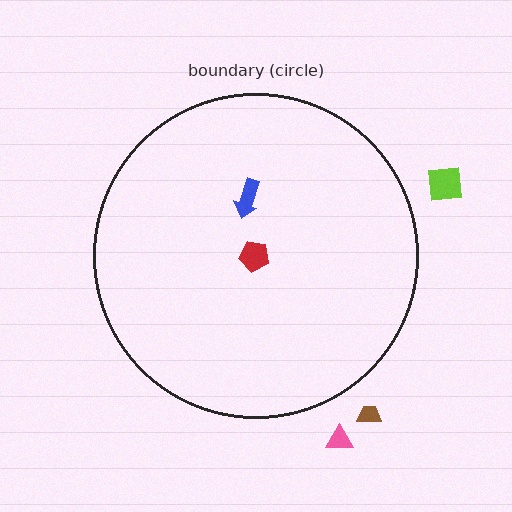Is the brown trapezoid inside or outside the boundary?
Outside.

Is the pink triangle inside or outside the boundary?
Outside.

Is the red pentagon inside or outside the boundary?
Inside.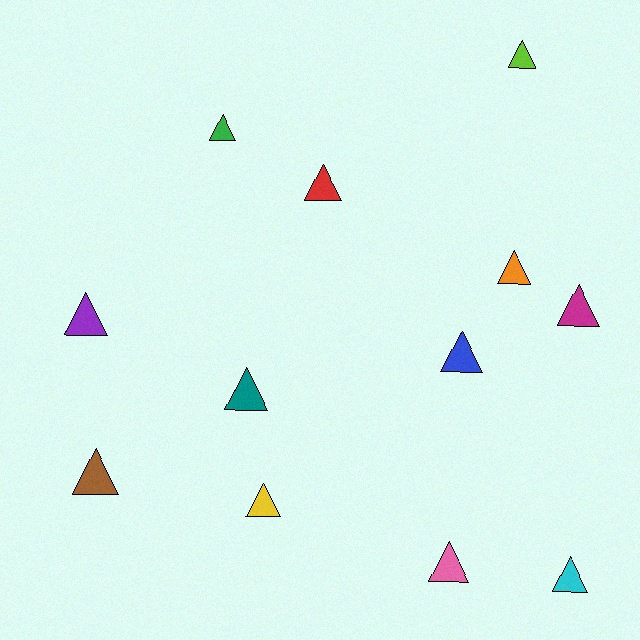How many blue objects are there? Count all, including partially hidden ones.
There is 1 blue object.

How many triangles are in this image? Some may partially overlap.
There are 12 triangles.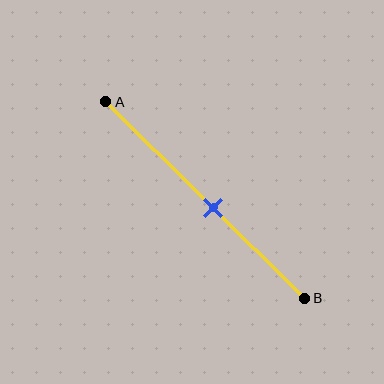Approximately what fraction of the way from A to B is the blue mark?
The blue mark is approximately 55% of the way from A to B.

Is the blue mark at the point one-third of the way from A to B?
No, the mark is at about 55% from A, not at the 33% one-third point.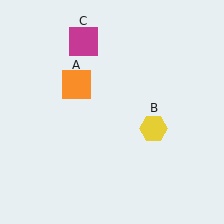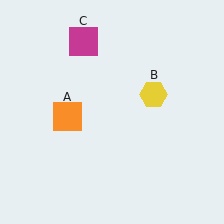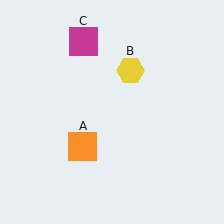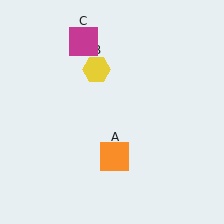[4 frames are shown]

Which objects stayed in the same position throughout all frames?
Magenta square (object C) remained stationary.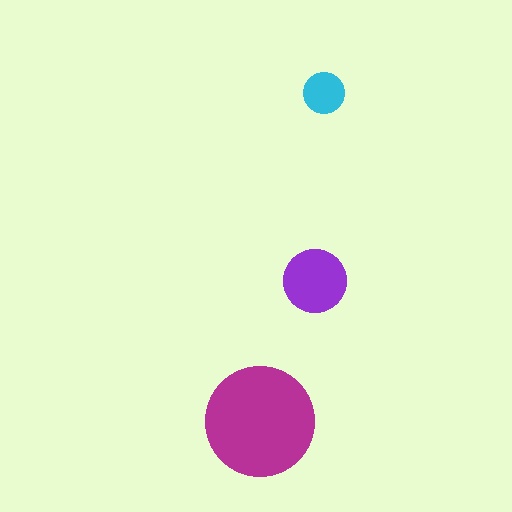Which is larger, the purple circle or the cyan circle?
The purple one.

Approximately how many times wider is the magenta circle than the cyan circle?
About 2.5 times wider.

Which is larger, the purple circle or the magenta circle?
The magenta one.